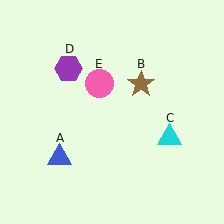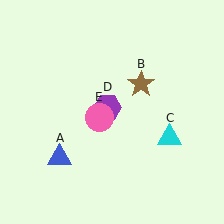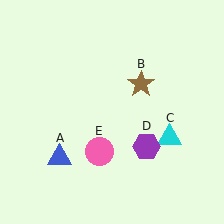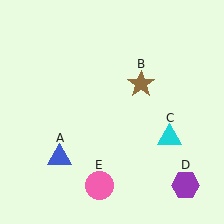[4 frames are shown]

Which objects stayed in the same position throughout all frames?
Blue triangle (object A) and brown star (object B) and cyan triangle (object C) remained stationary.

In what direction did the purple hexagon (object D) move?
The purple hexagon (object D) moved down and to the right.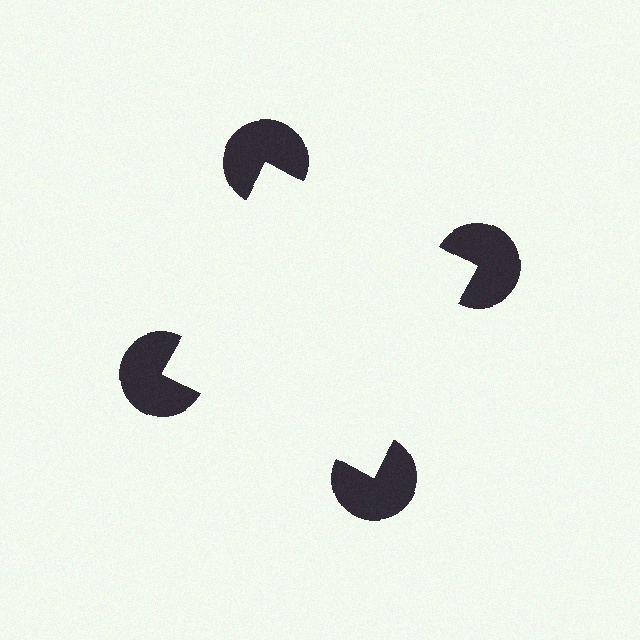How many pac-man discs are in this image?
There are 4 — one at each vertex of the illusory square.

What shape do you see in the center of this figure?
An illusory square — its edges are inferred from the aligned wedge cuts in the pac-man discs, not physically drawn.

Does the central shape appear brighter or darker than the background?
It typically appears slightly brighter than the background, even though no actual brightness change is drawn.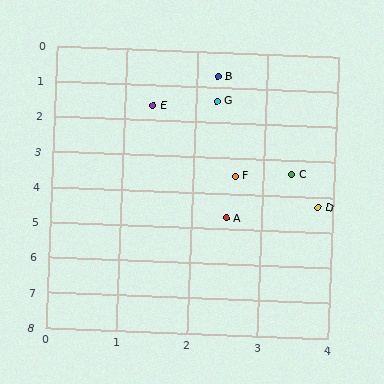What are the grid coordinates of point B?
Point B is at approximately (2.3, 0.7).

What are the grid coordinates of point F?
Point F is at approximately (2.6, 3.5).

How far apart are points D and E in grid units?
Points D and E are about 3.6 grid units apart.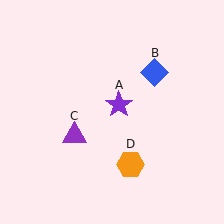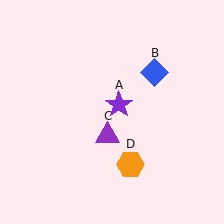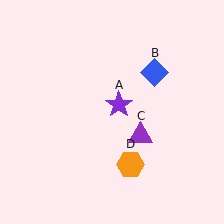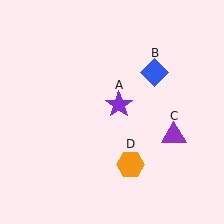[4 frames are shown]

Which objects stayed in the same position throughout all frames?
Purple star (object A) and blue diamond (object B) and orange hexagon (object D) remained stationary.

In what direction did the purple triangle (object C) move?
The purple triangle (object C) moved right.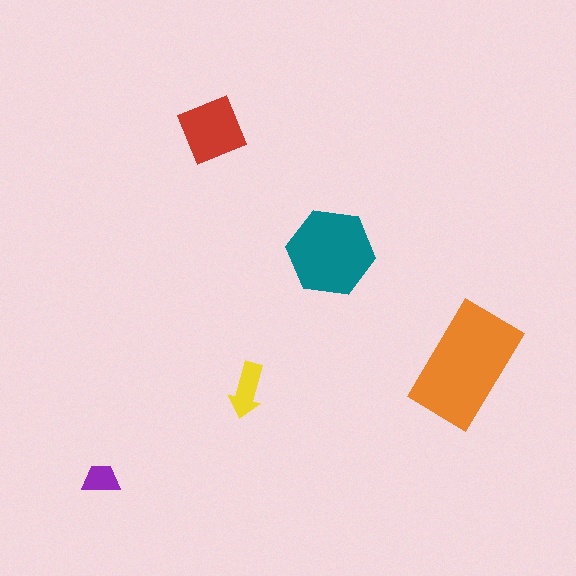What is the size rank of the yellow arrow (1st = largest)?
4th.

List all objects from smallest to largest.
The purple trapezoid, the yellow arrow, the red square, the teal hexagon, the orange rectangle.